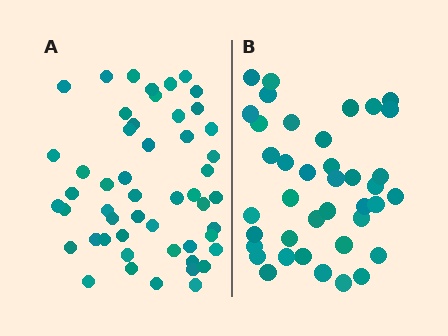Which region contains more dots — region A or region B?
Region A (the left region) has more dots.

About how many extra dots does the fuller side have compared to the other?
Region A has roughly 12 or so more dots than region B.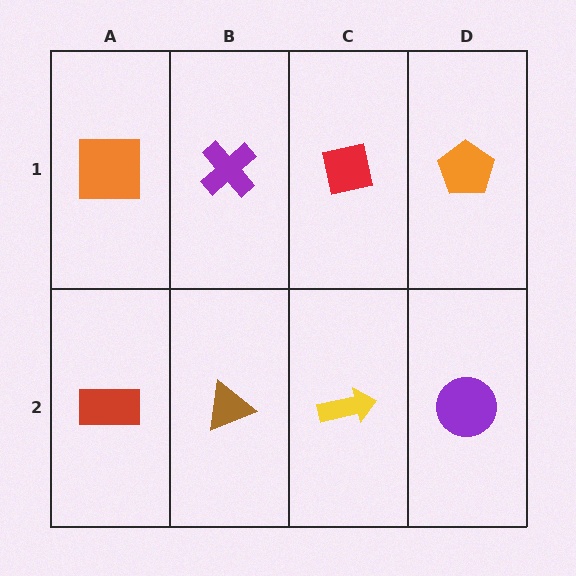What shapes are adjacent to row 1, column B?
A brown triangle (row 2, column B), an orange square (row 1, column A), a red square (row 1, column C).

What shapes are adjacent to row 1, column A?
A red rectangle (row 2, column A), a purple cross (row 1, column B).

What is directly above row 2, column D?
An orange pentagon.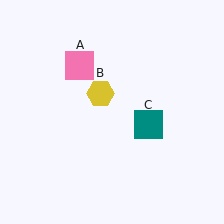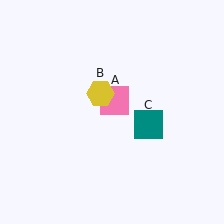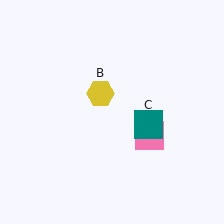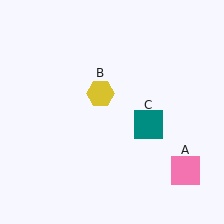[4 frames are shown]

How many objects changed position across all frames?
1 object changed position: pink square (object A).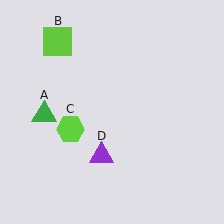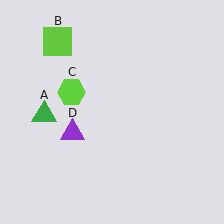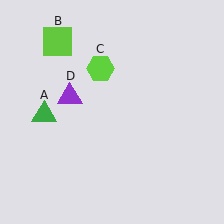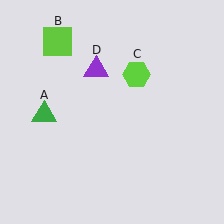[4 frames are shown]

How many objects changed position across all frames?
2 objects changed position: lime hexagon (object C), purple triangle (object D).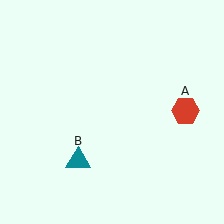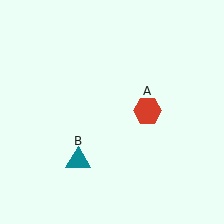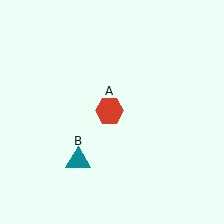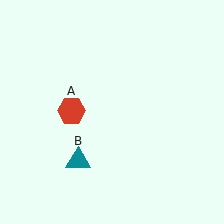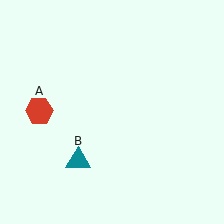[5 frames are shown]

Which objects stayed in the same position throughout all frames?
Teal triangle (object B) remained stationary.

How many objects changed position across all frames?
1 object changed position: red hexagon (object A).